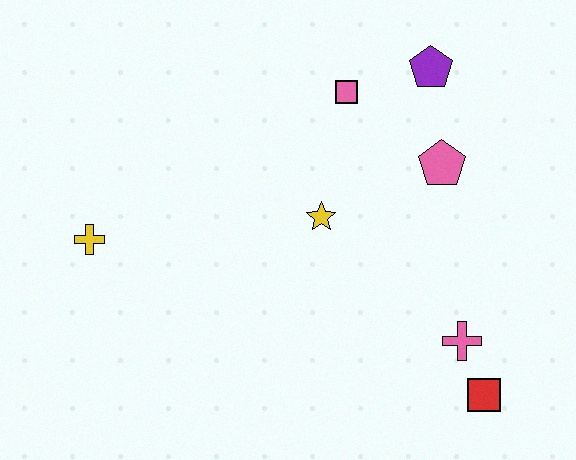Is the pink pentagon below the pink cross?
No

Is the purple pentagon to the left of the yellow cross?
No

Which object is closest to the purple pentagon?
The pink square is closest to the purple pentagon.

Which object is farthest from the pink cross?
The yellow cross is farthest from the pink cross.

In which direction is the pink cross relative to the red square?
The pink cross is above the red square.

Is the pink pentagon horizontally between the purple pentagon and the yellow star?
No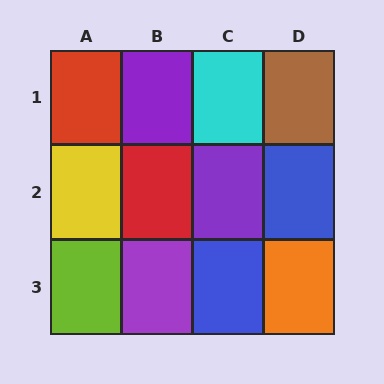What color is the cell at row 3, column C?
Blue.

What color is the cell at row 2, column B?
Red.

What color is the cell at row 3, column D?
Orange.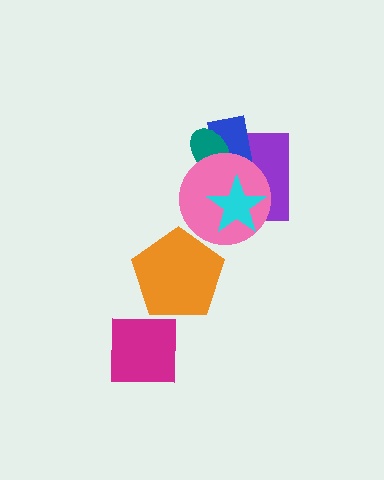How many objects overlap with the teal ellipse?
3 objects overlap with the teal ellipse.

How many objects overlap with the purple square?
4 objects overlap with the purple square.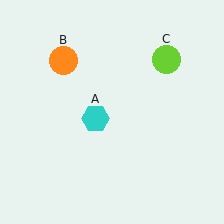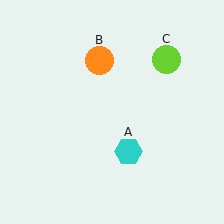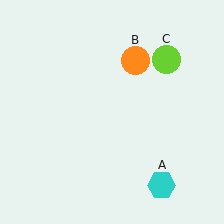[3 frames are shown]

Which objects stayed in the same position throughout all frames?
Lime circle (object C) remained stationary.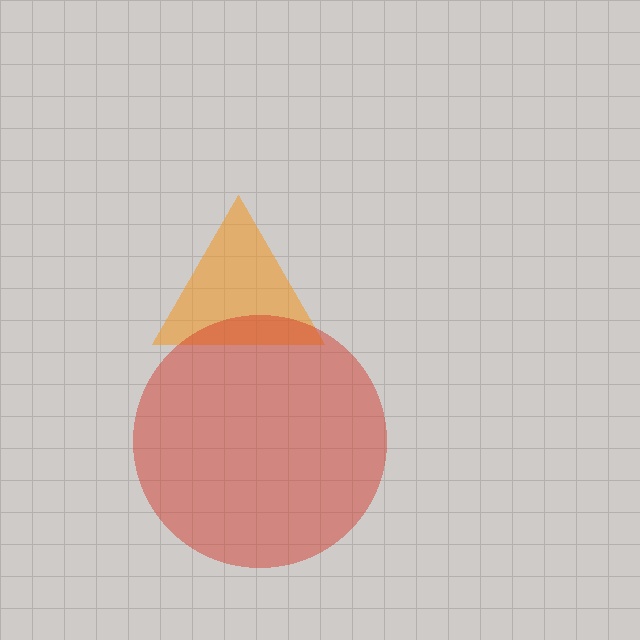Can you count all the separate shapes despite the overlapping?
Yes, there are 2 separate shapes.